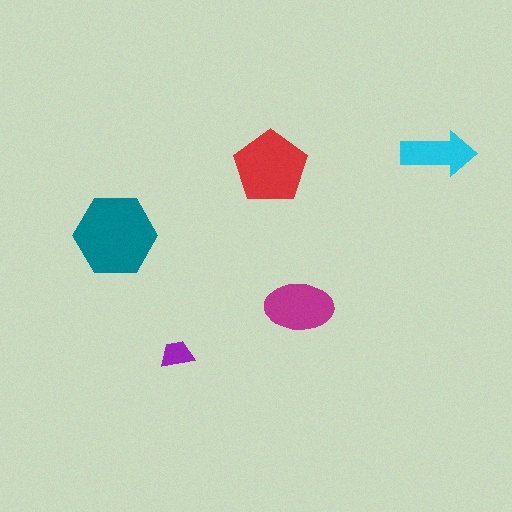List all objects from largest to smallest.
The teal hexagon, the red pentagon, the magenta ellipse, the cyan arrow, the purple trapezoid.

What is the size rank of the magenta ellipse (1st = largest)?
3rd.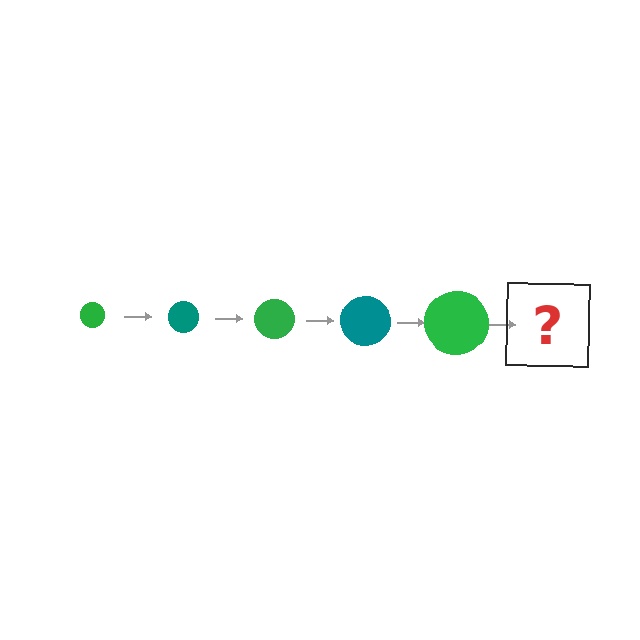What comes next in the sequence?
The next element should be a teal circle, larger than the previous one.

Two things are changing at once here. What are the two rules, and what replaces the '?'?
The two rules are that the circle grows larger each step and the color cycles through green and teal. The '?' should be a teal circle, larger than the previous one.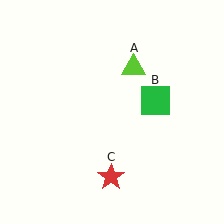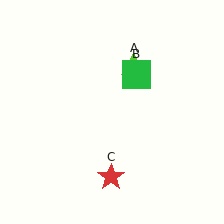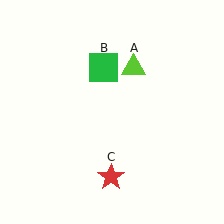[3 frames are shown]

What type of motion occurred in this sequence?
The green square (object B) rotated counterclockwise around the center of the scene.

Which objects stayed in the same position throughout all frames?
Lime triangle (object A) and red star (object C) remained stationary.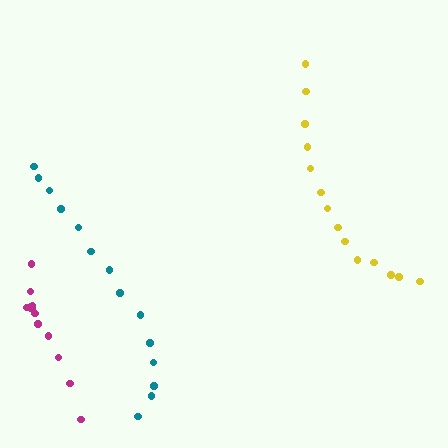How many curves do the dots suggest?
There are 3 distinct paths.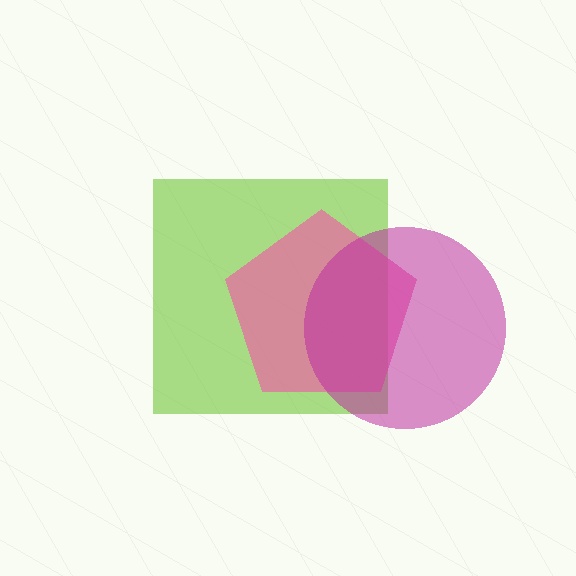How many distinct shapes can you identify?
There are 3 distinct shapes: a lime square, a pink pentagon, a magenta circle.